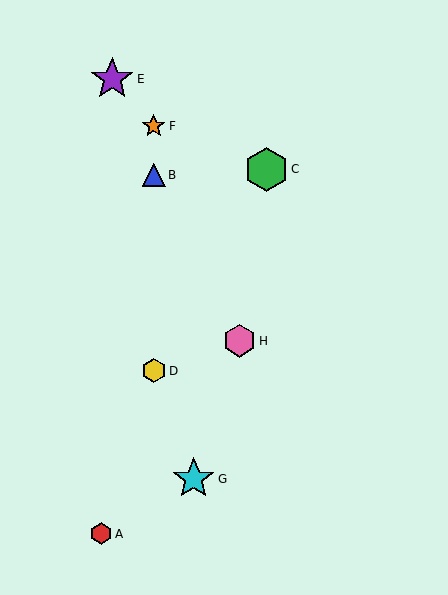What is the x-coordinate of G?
Object G is at x≈194.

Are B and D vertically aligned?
Yes, both are at x≈154.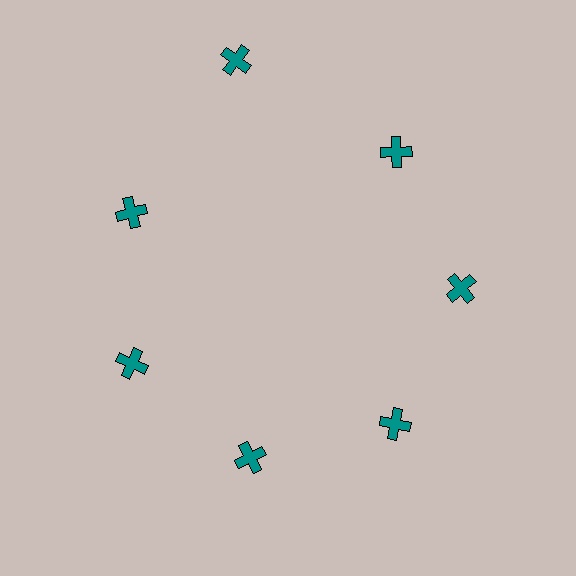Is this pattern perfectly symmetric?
No. The 7 teal crosses are arranged in a ring, but one element near the 12 o'clock position is pushed outward from the center, breaking the 7-fold rotational symmetry.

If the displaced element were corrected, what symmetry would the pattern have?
It would have 7-fold rotational symmetry — the pattern would map onto itself every 51 degrees.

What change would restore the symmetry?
The symmetry would be restored by moving it inward, back onto the ring so that all 7 crosses sit at equal angles and equal distance from the center.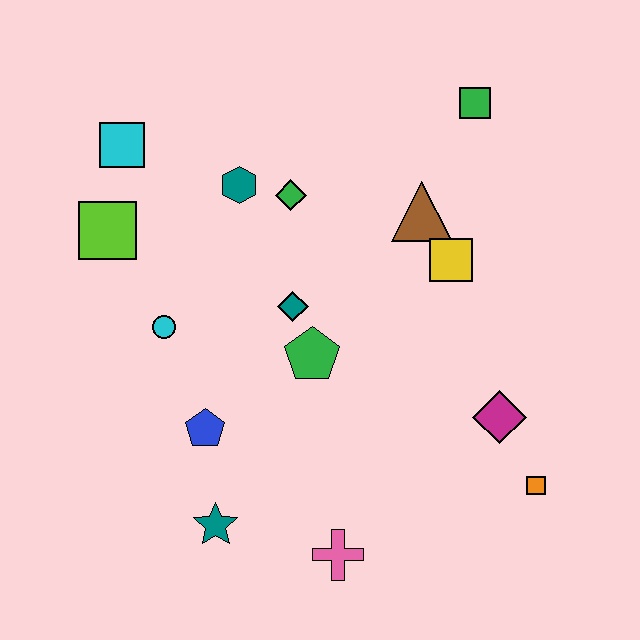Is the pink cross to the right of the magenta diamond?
No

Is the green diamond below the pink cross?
No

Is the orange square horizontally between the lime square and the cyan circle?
No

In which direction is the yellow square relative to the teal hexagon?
The yellow square is to the right of the teal hexagon.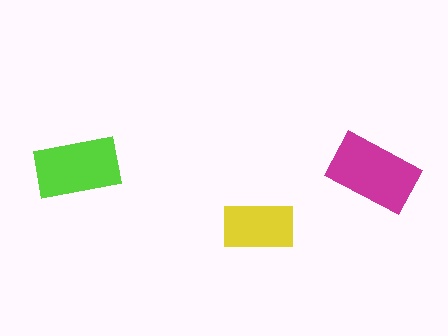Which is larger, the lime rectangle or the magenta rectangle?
The magenta one.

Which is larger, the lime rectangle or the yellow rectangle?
The lime one.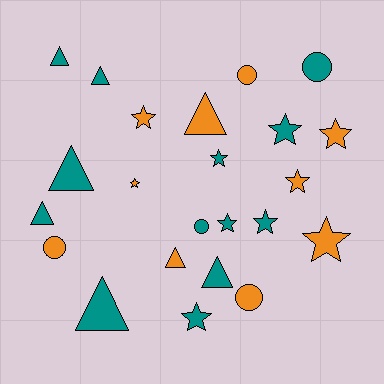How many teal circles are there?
There are 2 teal circles.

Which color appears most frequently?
Teal, with 13 objects.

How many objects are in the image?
There are 23 objects.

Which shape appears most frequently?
Star, with 10 objects.